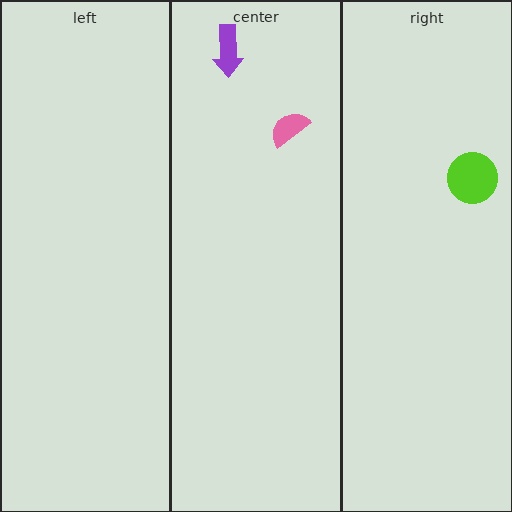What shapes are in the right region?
The lime circle.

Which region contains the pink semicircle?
The center region.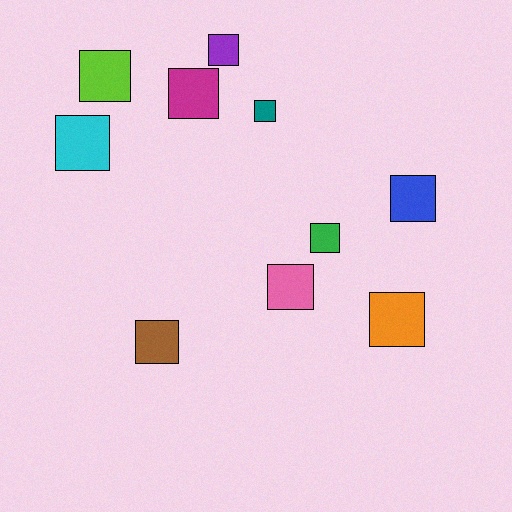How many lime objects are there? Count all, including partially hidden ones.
There is 1 lime object.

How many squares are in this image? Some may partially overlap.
There are 10 squares.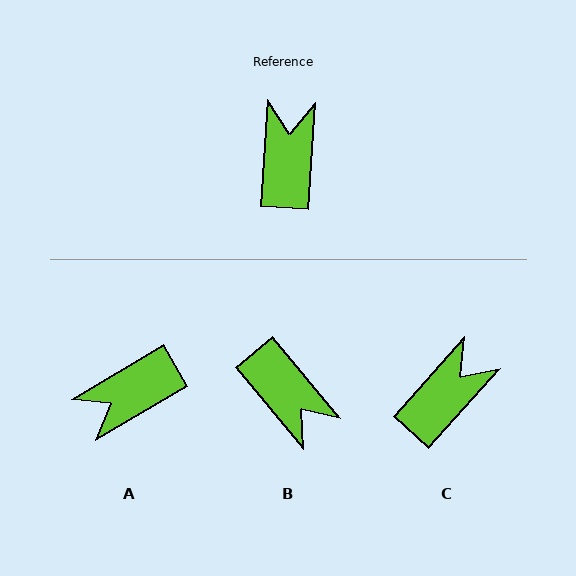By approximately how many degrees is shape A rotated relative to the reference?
Approximately 124 degrees counter-clockwise.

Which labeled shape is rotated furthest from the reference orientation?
B, about 137 degrees away.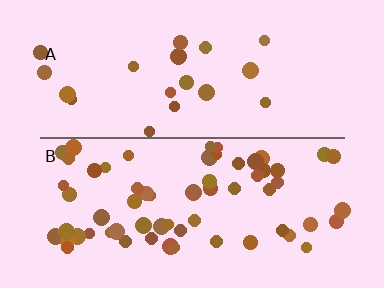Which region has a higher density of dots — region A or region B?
B (the bottom).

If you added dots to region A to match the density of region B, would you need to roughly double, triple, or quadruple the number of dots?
Approximately triple.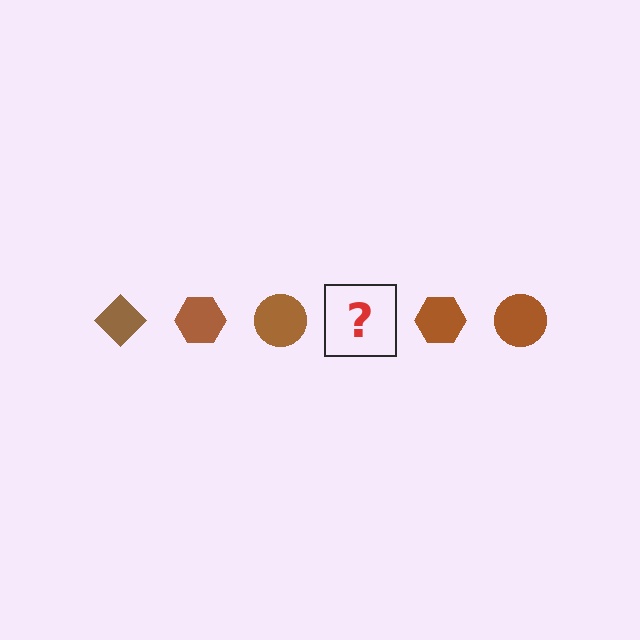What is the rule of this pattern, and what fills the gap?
The rule is that the pattern cycles through diamond, hexagon, circle shapes in brown. The gap should be filled with a brown diamond.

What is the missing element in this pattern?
The missing element is a brown diamond.